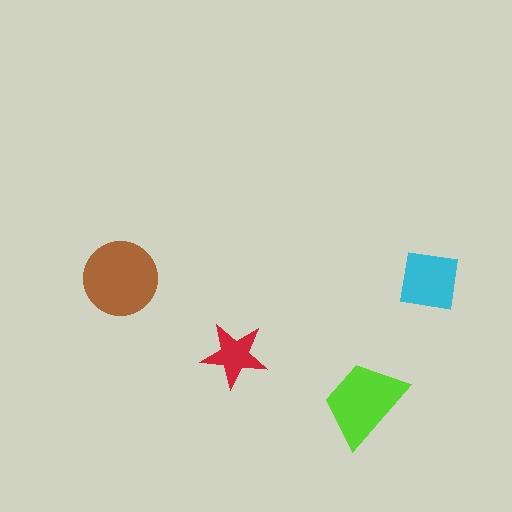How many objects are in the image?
There are 4 objects in the image.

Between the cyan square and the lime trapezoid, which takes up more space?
The lime trapezoid.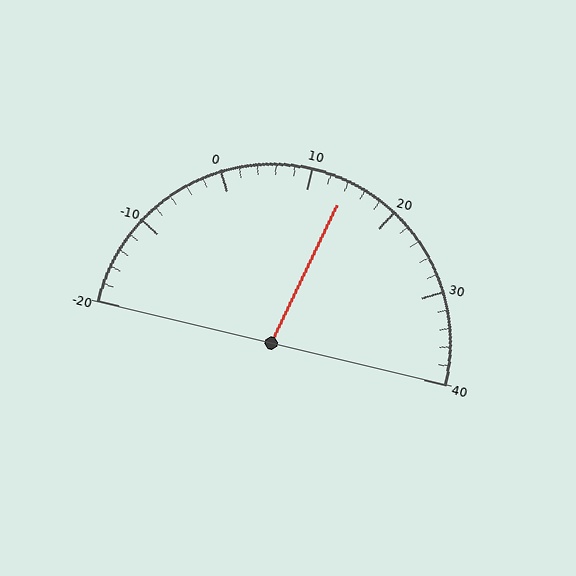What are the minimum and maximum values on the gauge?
The gauge ranges from -20 to 40.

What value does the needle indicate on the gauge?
The needle indicates approximately 14.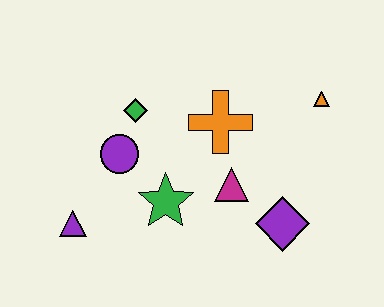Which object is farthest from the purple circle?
The orange triangle is farthest from the purple circle.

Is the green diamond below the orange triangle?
Yes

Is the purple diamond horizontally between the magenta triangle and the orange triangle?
Yes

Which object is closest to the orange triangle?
The orange cross is closest to the orange triangle.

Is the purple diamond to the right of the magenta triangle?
Yes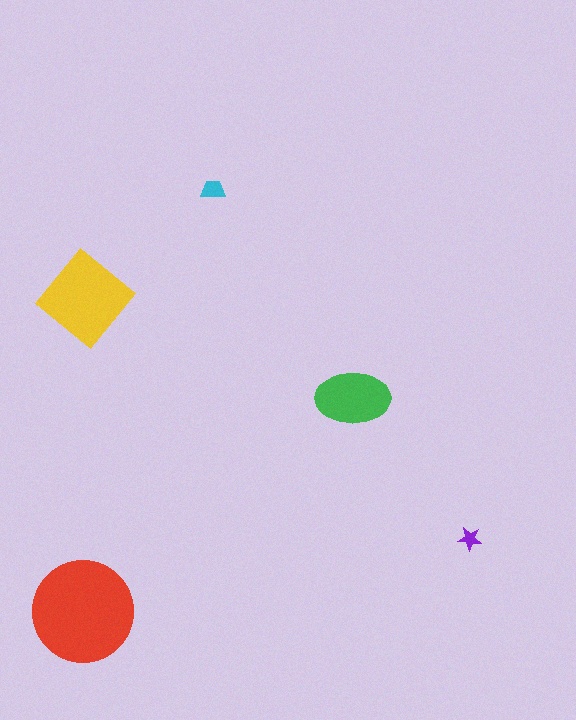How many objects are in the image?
There are 5 objects in the image.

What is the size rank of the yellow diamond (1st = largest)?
2nd.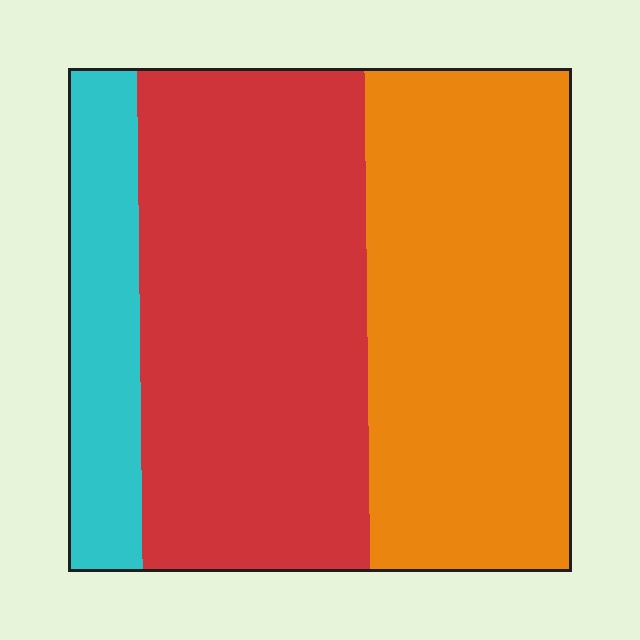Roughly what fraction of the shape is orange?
Orange covers about 40% of the shape.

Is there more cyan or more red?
Red.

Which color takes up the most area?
Red, at roughly 45%.